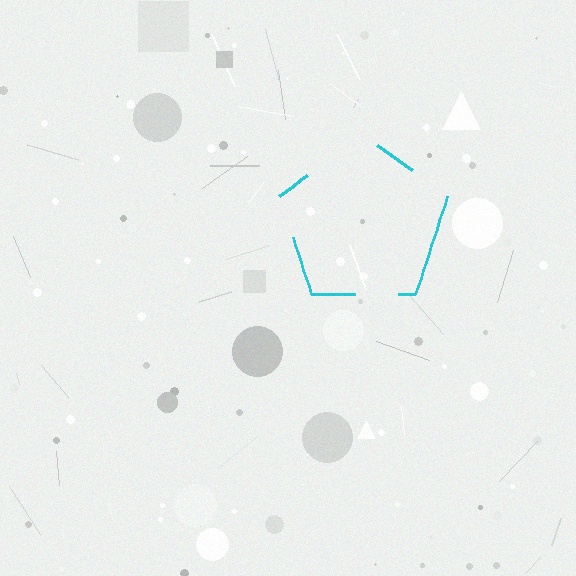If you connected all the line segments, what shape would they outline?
They would outline a pentagon.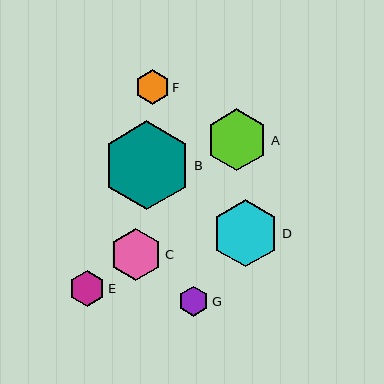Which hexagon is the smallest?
Hexagon G is the smallest with a size of approximately 30 pixels.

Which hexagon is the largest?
Hexagon B is the largest with a size of approximately 89 pixels.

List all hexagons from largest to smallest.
From largest to smallest: B, D, A, C, E, F, G.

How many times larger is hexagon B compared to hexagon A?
Hexagon B is approximately 1.4 times the size of hexagon A.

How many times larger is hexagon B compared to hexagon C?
Hexagon B is approximately 1.7 times the size of hexagon C.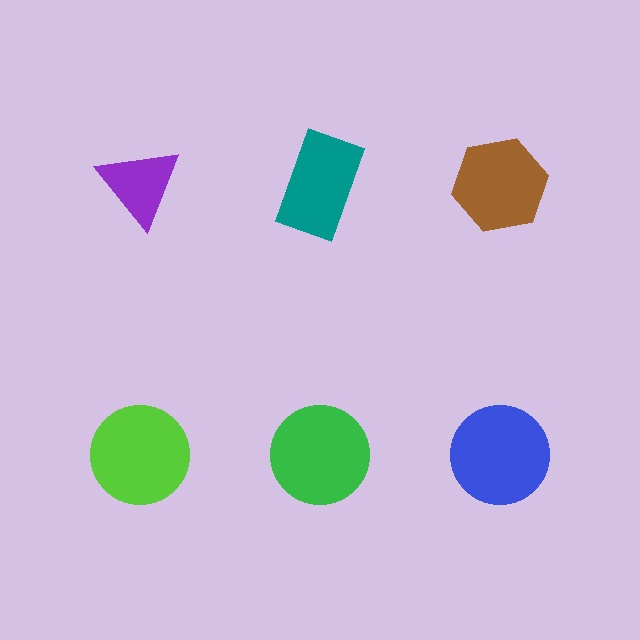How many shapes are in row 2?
3 shapes.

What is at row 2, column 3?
A blue circle.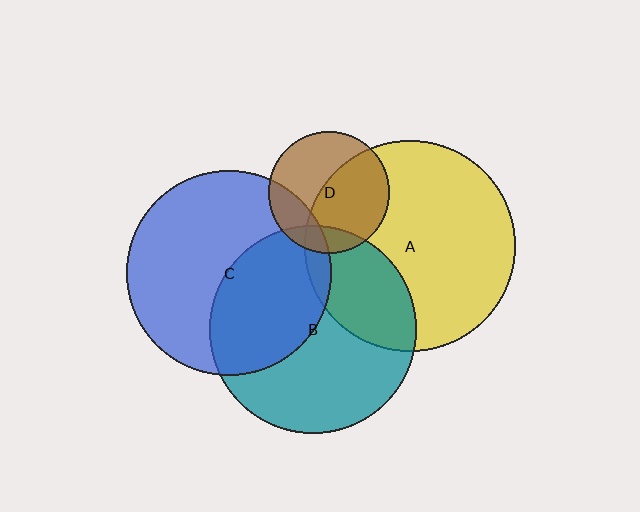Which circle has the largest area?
Circle A (yellow).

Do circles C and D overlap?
Yes.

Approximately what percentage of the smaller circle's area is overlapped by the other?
Approximately 20%.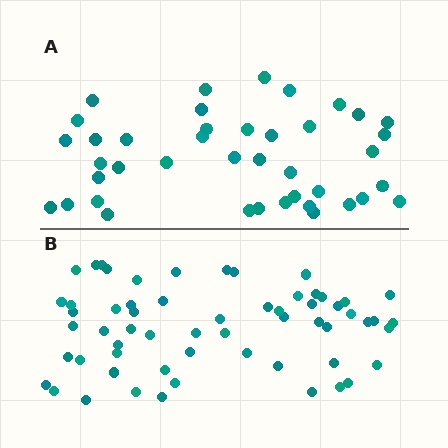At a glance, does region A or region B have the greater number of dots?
Region B (the bottom region) has more dots.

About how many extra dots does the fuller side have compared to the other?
Region B has approximately 20 more dots than region A.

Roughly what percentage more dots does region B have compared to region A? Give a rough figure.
About 45% more.